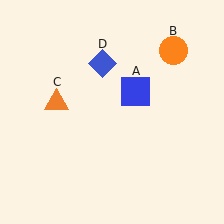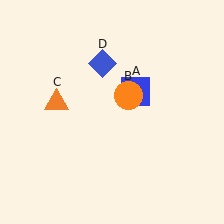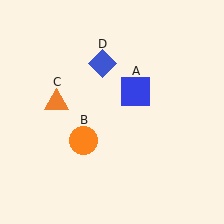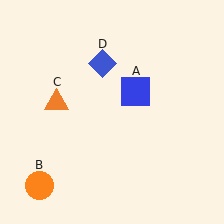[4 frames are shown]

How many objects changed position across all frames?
1 object changed position: orange circle (object B).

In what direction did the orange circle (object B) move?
The orange circle (object B) moved down and to the left.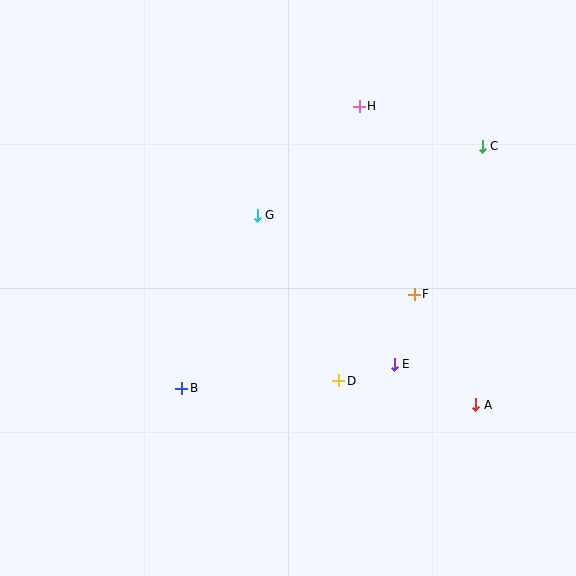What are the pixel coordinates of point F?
Point F is at (414, 294).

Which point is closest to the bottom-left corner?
Point B is closest to the bottom-left corner.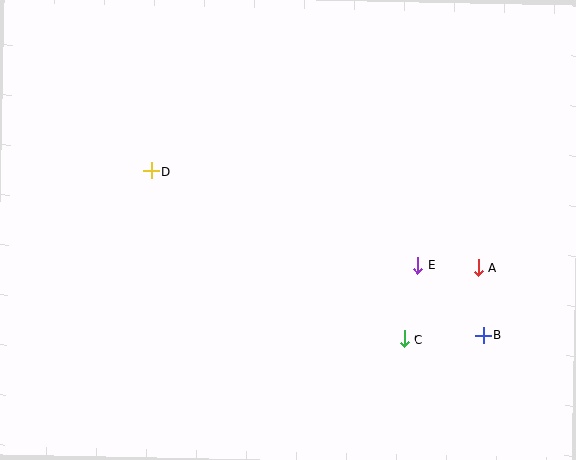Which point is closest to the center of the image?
Point E at (418, 265) is closest to the center.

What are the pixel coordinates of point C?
Point C is at (404, 339).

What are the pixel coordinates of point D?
Point D is at (151, 171).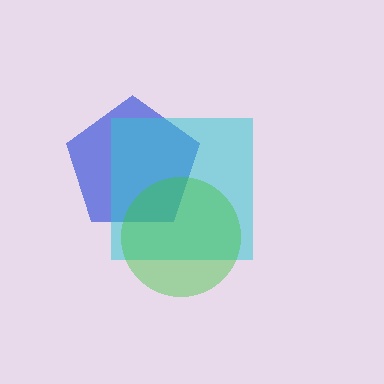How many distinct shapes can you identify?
There are 3 distinct shapes: a blue pentagon, a cyan square, a green circle.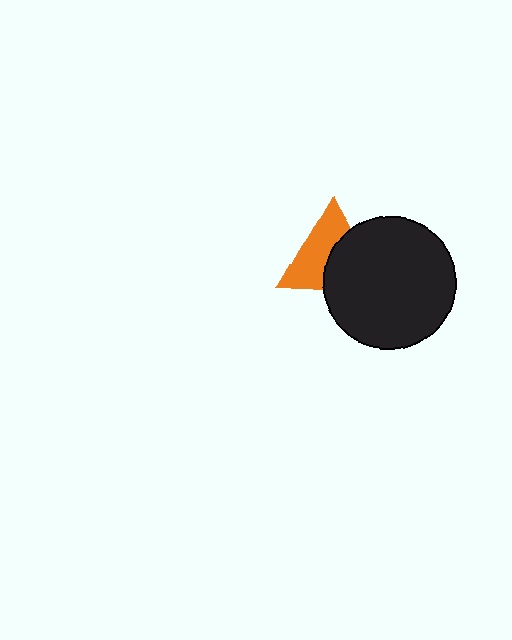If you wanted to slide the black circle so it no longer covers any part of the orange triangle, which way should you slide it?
Slide it toward the lower-right — that is the most direct way to separate the two shapes.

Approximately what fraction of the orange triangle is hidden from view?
Roughly 45% of the orange triangle is hidden behind the black circle.